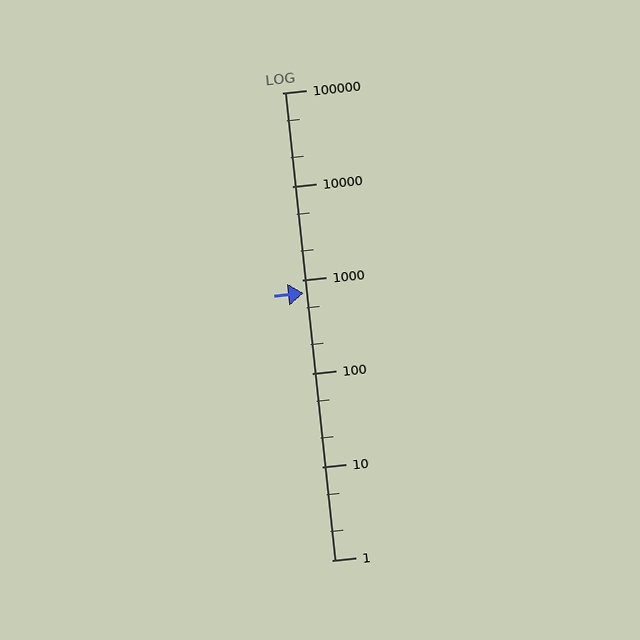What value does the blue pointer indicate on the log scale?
The pointer indicates approximately 710.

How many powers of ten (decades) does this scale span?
The scale spans 5 decades, from 1 to 100000.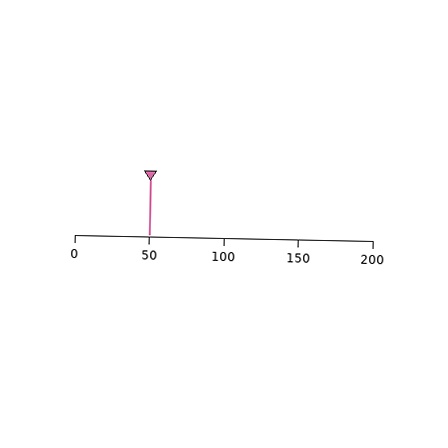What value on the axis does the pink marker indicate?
The marker indicates approximately 50.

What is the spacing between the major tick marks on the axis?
The major ticks are spaced 50 apart.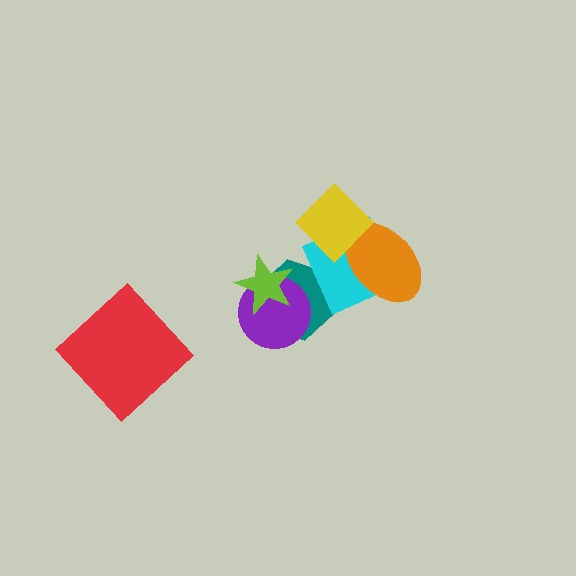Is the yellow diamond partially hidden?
No, no other shape covers it.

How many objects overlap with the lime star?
2 objects overlap with the lime star.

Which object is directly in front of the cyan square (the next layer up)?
The orange ellipse is directly in front of the cyan square.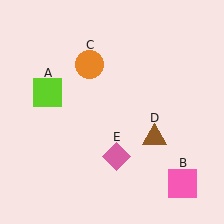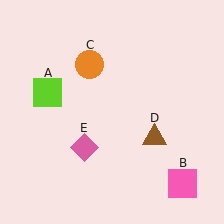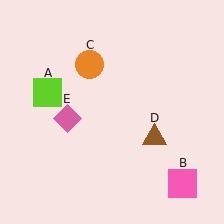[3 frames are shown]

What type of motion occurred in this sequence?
The pink diamond (object E) rotated clockwise around the center of the scene.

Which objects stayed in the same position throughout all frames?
Lime square (object A) and pink square (object B) and orange circle (object C) and brown triangle (object D) remained stationary.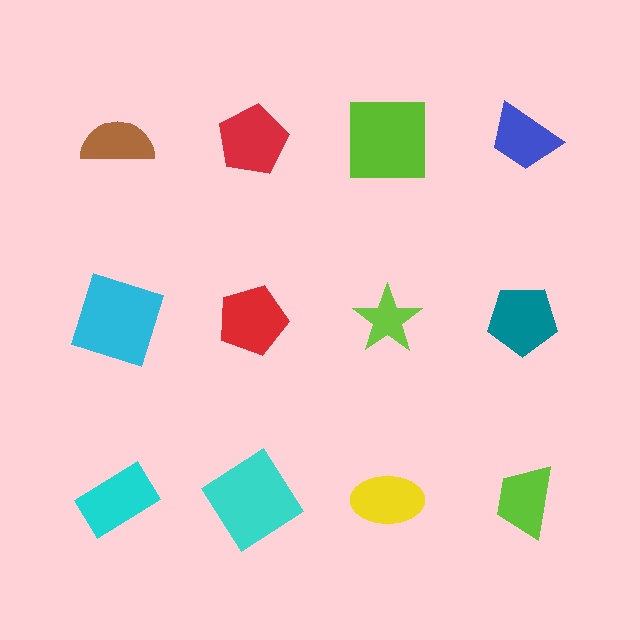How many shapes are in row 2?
4 shapes.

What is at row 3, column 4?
A lime trapezoid.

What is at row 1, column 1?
A brown semicircle.